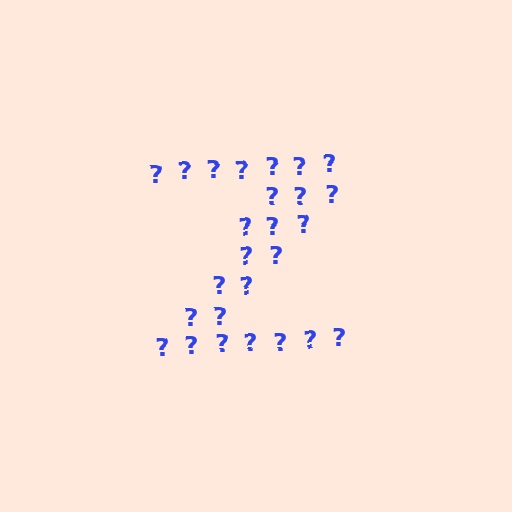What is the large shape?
The large shape is the letter Z.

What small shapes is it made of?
It is made of small question marks.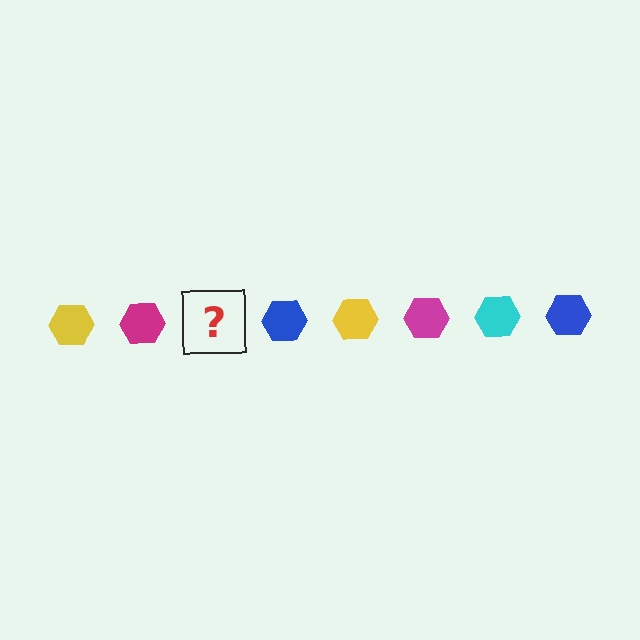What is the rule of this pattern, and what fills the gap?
The rule is that the pattern cycles through yellow, magenta, cyan, blue hexagons. The gap should be filled with a cyan hexagon.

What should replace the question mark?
The question mark should be replaced with a cyan hexagon.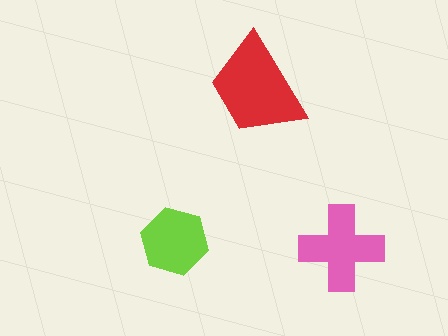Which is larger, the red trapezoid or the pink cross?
The red trapezoid.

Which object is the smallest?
The lime hexagon.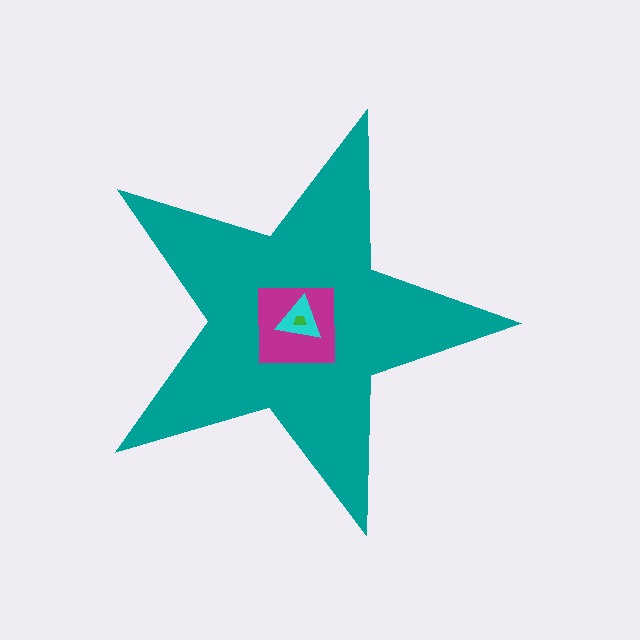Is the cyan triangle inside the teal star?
Yes.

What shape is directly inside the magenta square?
The cyan triangle.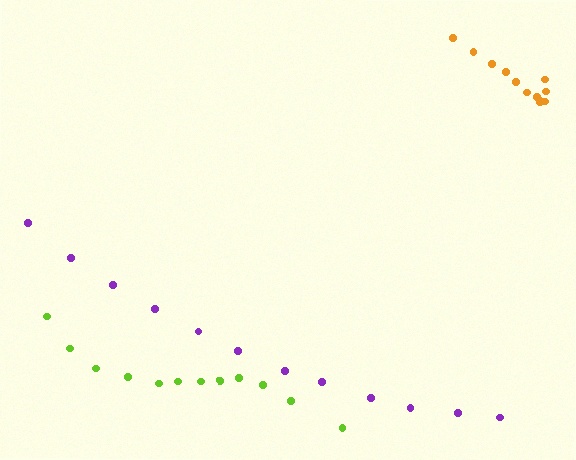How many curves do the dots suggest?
There are 3 distinct paths.